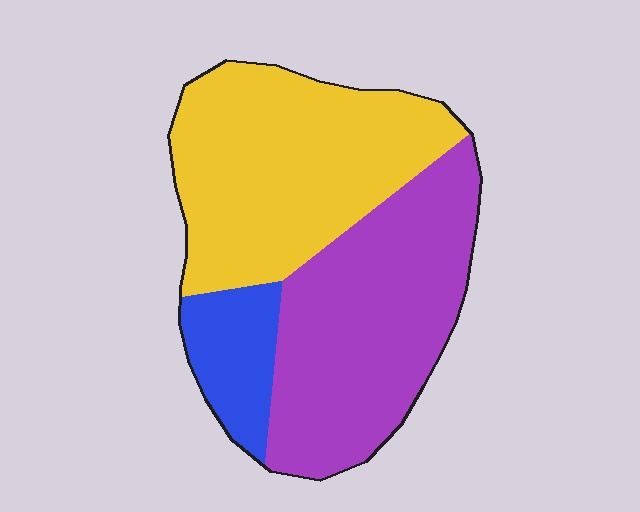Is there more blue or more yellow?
Yellow.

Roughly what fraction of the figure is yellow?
Yellow covers roughly 45% of the figure.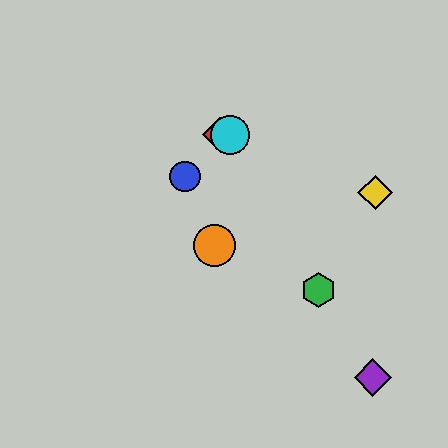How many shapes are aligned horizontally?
2 shapes (the red diamond, the cyan circle) are aligned horizontally.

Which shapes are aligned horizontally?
The red diamond, the cyan circle are aligned horizontally.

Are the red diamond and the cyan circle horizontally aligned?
Yes, both are at y≈135.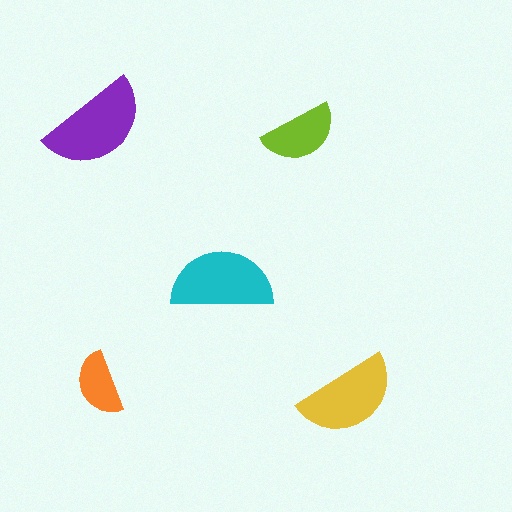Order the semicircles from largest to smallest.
the purple one, the cyan one, the yellow one, the lime one, the orange one.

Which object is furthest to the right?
The yellow semicircle is rightmost.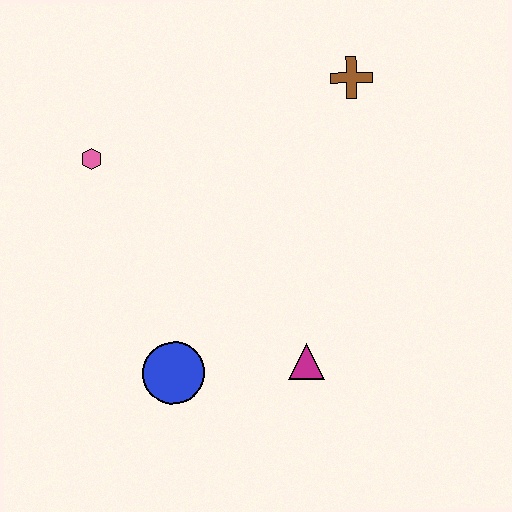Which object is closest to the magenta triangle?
The blue circle is closest to the magenta triangle.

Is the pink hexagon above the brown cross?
No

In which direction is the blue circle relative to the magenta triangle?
The blue circle is to the left of the magenta triangle.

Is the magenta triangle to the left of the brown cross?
Yes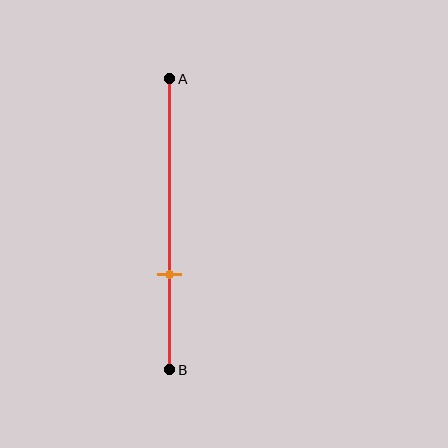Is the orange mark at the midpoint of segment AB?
No, the mark is at about 65% from A, not at the 50% midpoint.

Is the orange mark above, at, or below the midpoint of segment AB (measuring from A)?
The orange mark is below the midpoint of segment AB.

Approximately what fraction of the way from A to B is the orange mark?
The orange mark is approximately 65% of the way from A to B.